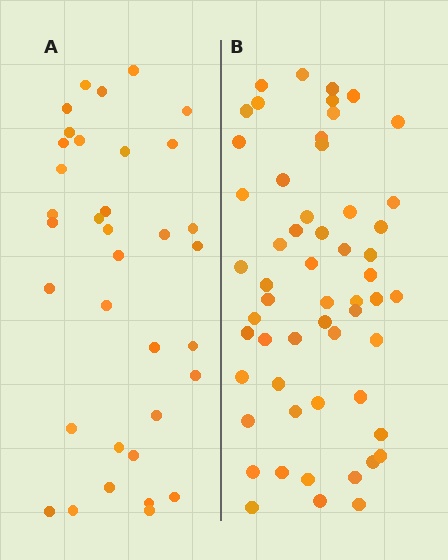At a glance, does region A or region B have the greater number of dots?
Region B (the right region) has more dots.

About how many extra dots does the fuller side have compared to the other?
Region B has approximately 20 more dots than region A.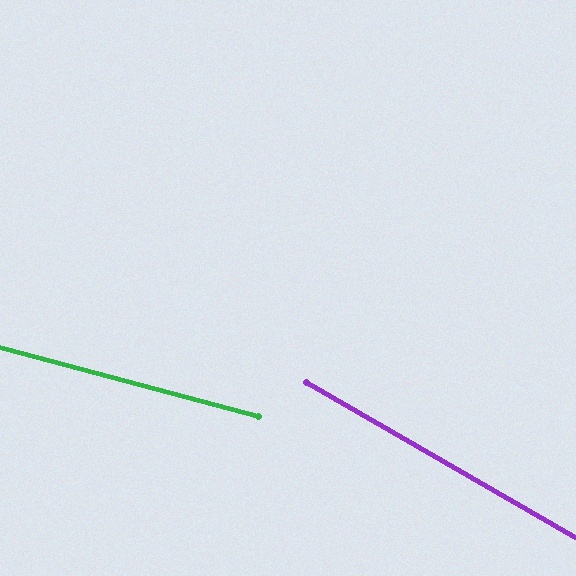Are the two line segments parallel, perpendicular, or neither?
Neither parallel nor perpendicular — they differ by about 15°.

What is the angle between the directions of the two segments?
Approximately 15 degrees.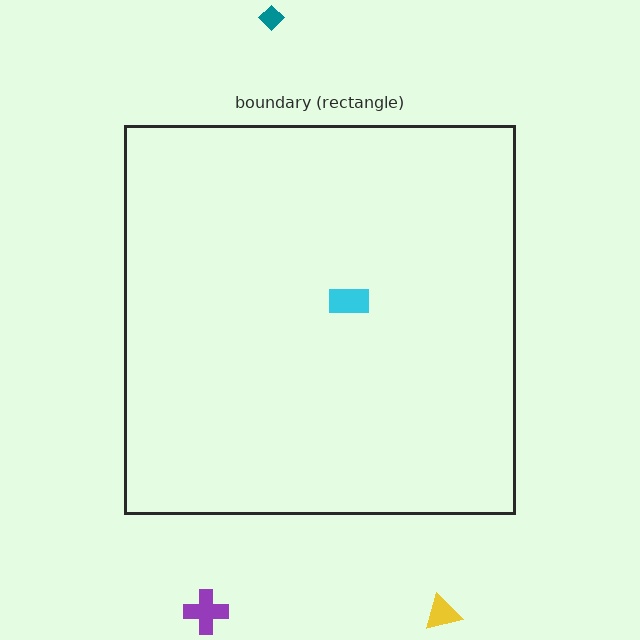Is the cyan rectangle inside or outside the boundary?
Inside.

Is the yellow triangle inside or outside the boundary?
Outside.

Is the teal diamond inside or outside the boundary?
Outside.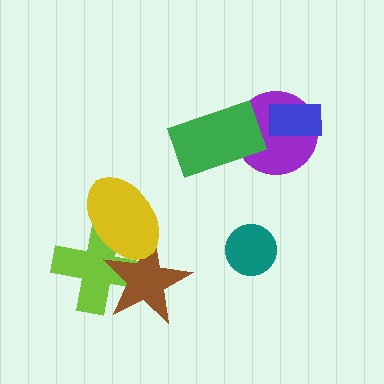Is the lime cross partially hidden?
Yes, it is partially covered by another shape.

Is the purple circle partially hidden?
Yes, it is partially covered by another shape.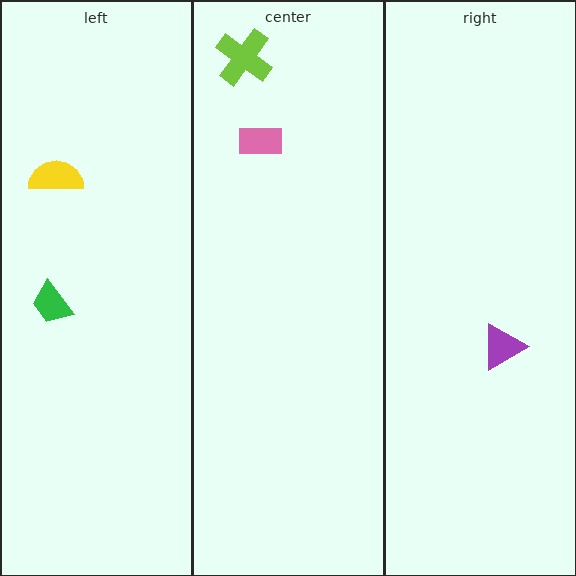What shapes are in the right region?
The purple triangle.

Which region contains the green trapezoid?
The left region.